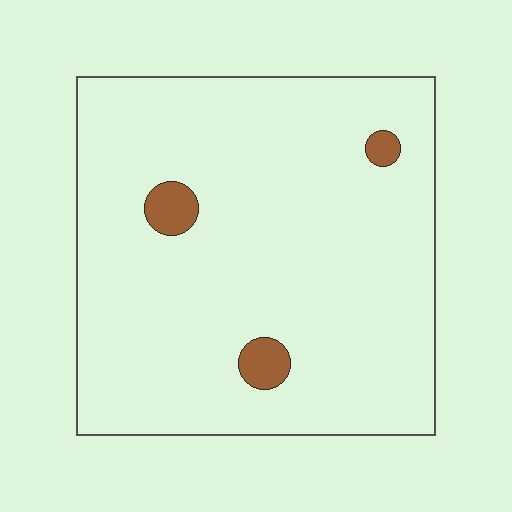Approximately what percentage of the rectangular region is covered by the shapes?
Approximately 5%.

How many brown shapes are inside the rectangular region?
3.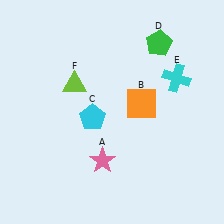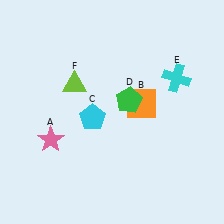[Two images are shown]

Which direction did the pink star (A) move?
The pink star (A) moved left.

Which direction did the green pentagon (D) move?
The green pentagon (D) moved down.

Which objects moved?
The objects that moved are: the pink star (A), the green pentagon (D).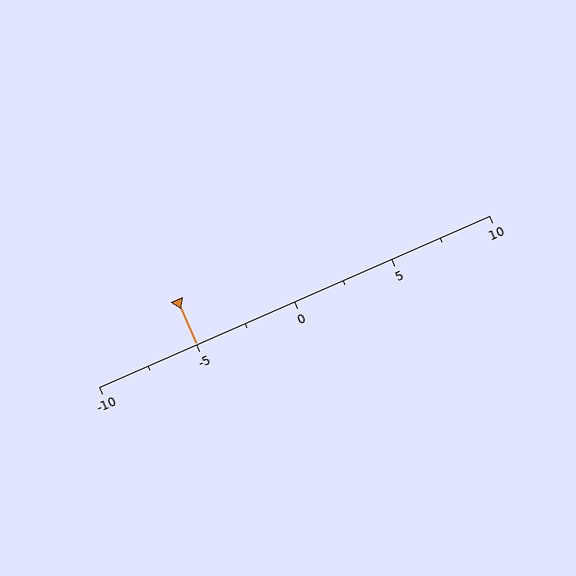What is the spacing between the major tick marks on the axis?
The major ticks are spaced 5 apart.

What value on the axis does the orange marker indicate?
The marker indicates approximately -5.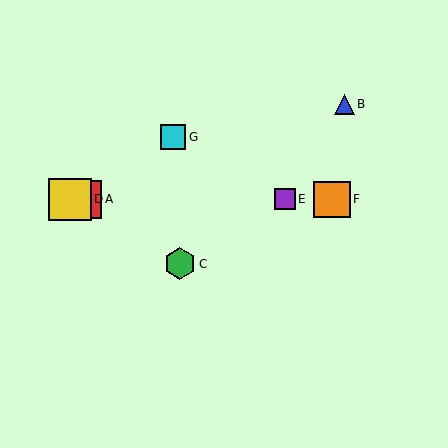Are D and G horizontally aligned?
No, D is at y≈199 and G is at y≈137.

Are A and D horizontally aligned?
Yes, both are at y≈199.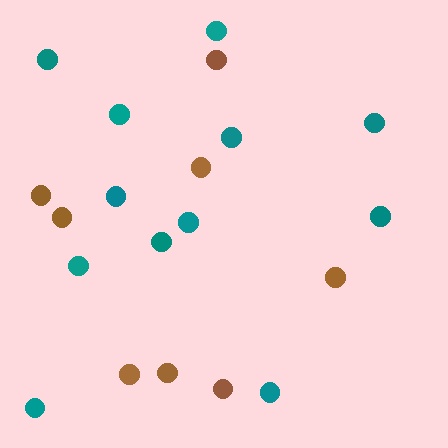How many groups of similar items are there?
There are 2 groups: one group of teal circles (12) and one group of brown circles (8).